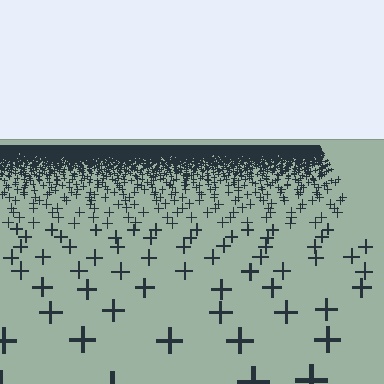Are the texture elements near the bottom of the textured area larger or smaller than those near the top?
Larger. Near the bottom, elements are closer to the viewer and appear at a bigger on-screen size.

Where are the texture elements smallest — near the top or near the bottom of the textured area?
Near the top.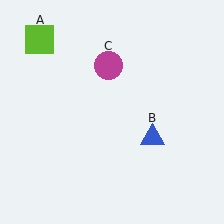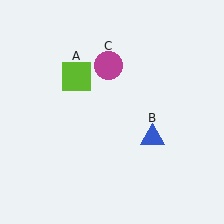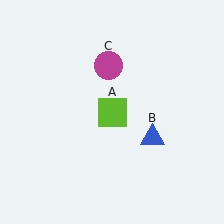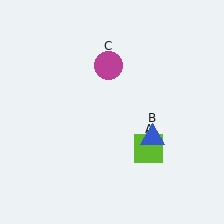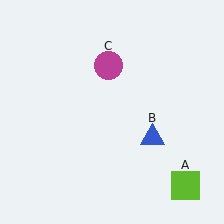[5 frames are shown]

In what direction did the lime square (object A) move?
The lime square (object A) moved down and to the right.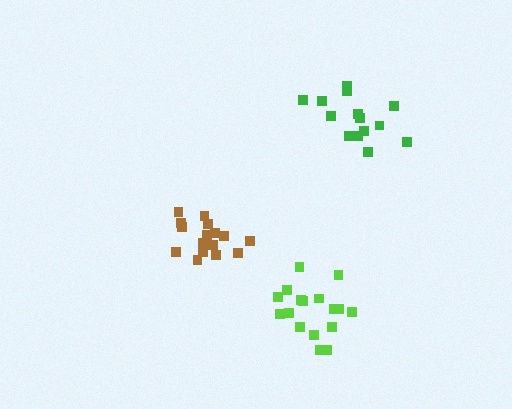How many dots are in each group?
Group 1: 16 dots, Group 2: 14 dots, Group 3: 17 dots (47 total).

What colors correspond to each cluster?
The clusters are colored: brown, green, lime.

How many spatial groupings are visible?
There are 3 spatial groupings.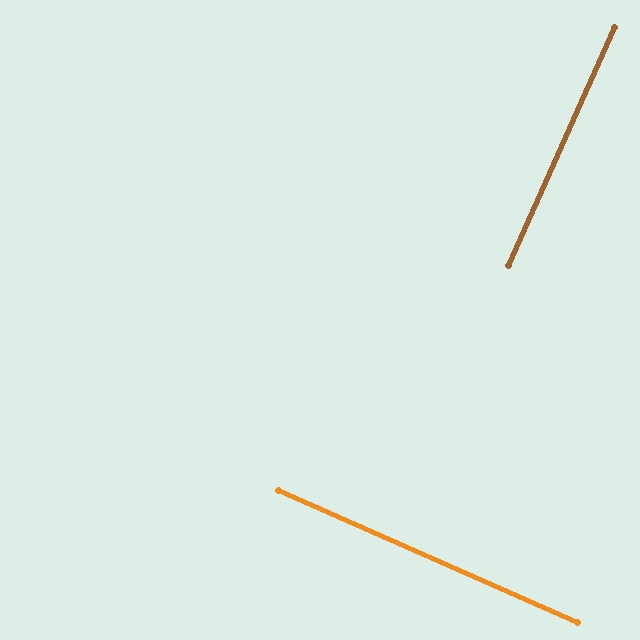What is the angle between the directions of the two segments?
Approximately 90 degrees.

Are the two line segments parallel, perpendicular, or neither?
Perpendicular — they meet at approximately 90°.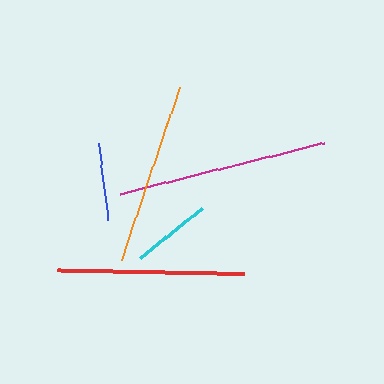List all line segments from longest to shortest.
From longest to shortest: magenta, red, orange, cyan, blue.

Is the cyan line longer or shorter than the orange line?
The orange line is longer than the cyan line.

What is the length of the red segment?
The red segment is approximately 187 pixels long.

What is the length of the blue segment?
The blue segment is approximately 78 pixels long.